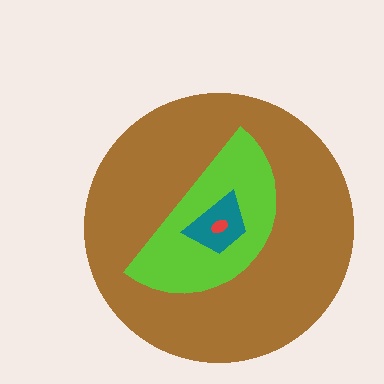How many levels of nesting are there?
4.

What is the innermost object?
The red ellipse.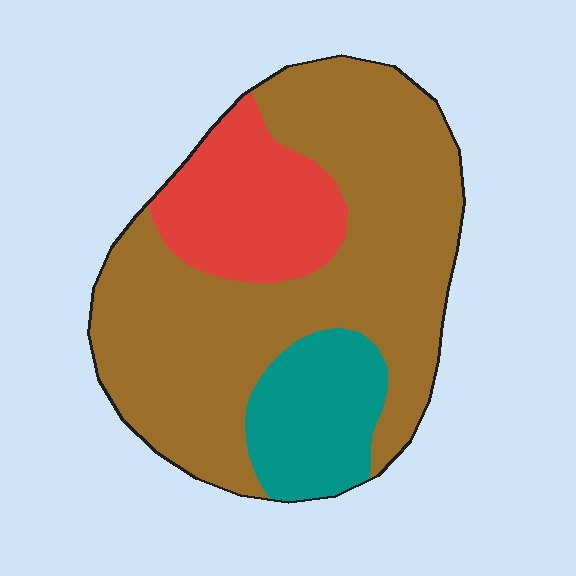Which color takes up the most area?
Brown, at roughly 65%.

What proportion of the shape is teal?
Teal covers 16% of the shape.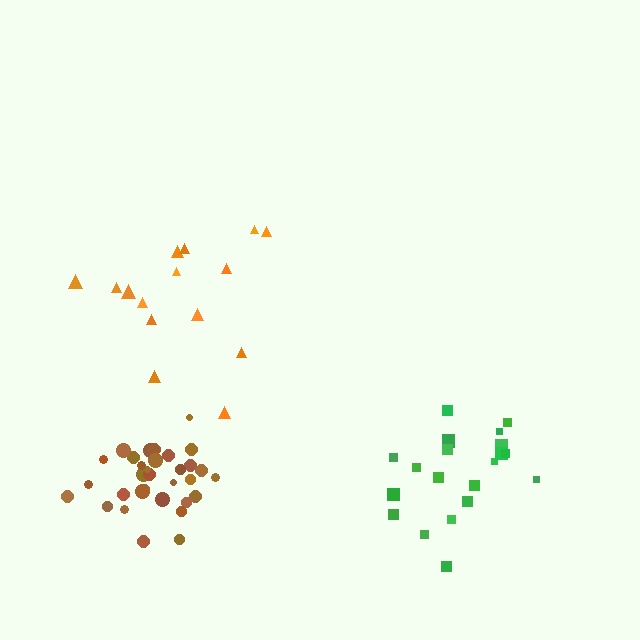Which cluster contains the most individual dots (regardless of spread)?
Brown (33).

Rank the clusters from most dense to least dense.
brown, green, orange.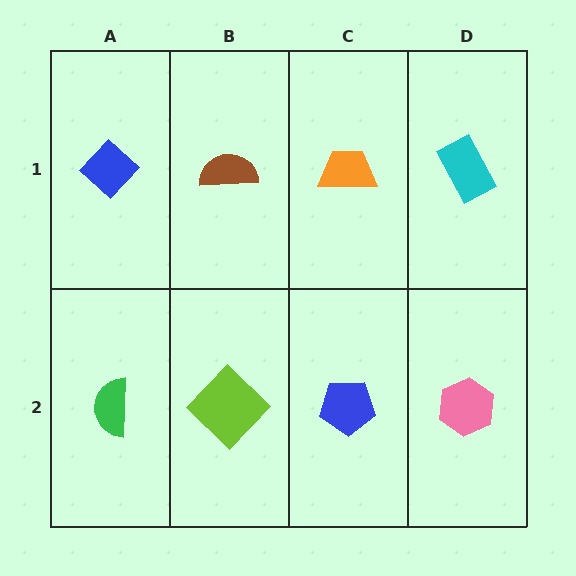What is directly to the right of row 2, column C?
A pink hexagon.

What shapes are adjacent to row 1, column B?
A lime diamond (row 2, column B), a blue diamond (row 1, column A), an orange trapezoid (row 1, column C).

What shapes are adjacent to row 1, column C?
A blue pentagon (row 2, column C), a brown semicircle (row 1, column B), a cyan rectangle (row 1, column D).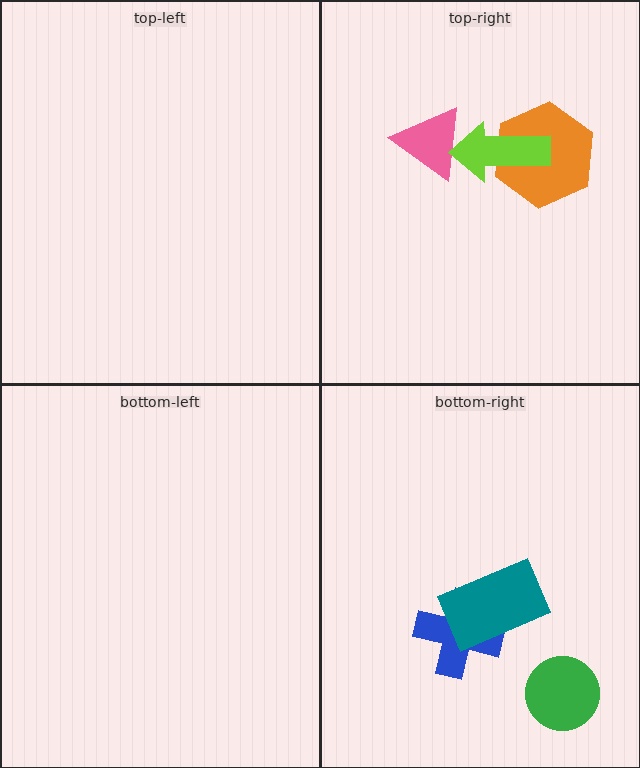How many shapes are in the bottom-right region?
3.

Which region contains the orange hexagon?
The top-right region.